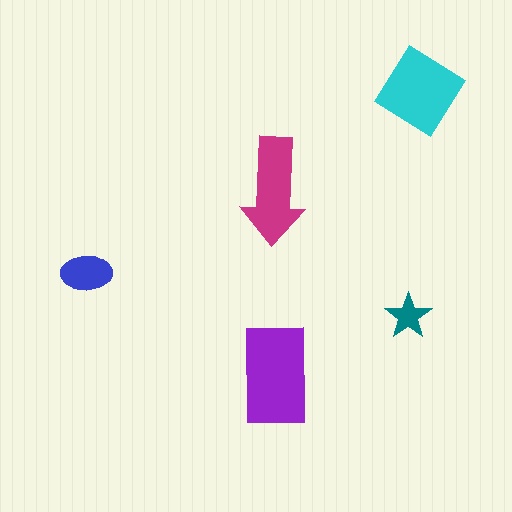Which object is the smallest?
The teal star.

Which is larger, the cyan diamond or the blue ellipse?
The cyan diamond.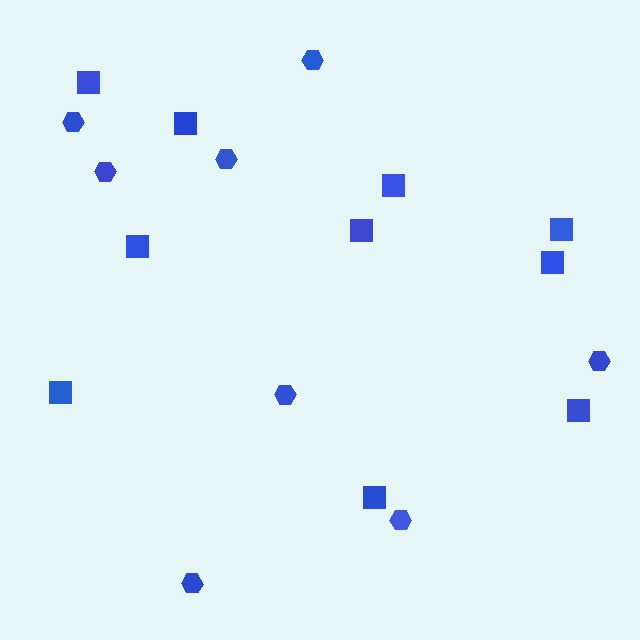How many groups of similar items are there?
There are 2 groups: one group of hexagons (8) and one group of squares (10).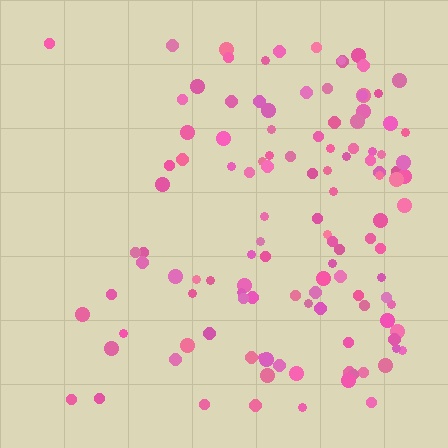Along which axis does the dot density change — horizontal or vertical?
Horizontal.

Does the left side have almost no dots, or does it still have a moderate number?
Still a moderate number, just noticeably fewer than the right.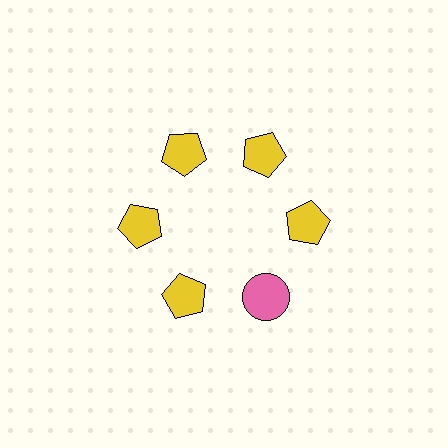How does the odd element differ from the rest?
It differs in both color (pink instead of yellow) and shape (circle instead of pentagon).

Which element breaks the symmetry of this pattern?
The pink circle at roughly the 5 o'clock position breaks the symmetry. All other shapes are yellow pentagons.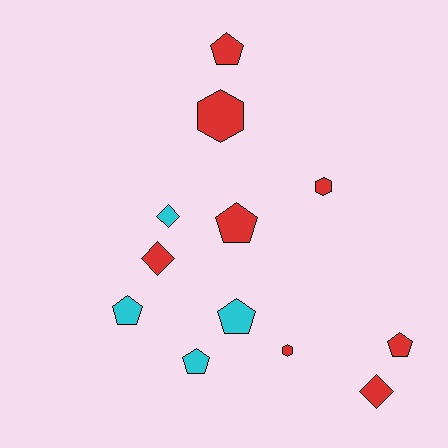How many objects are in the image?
There are 12 objects.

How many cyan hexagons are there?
There are no cyan hexagons.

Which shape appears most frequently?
Pentagon, with 6 objects.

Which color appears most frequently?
Red, with 8 objects.